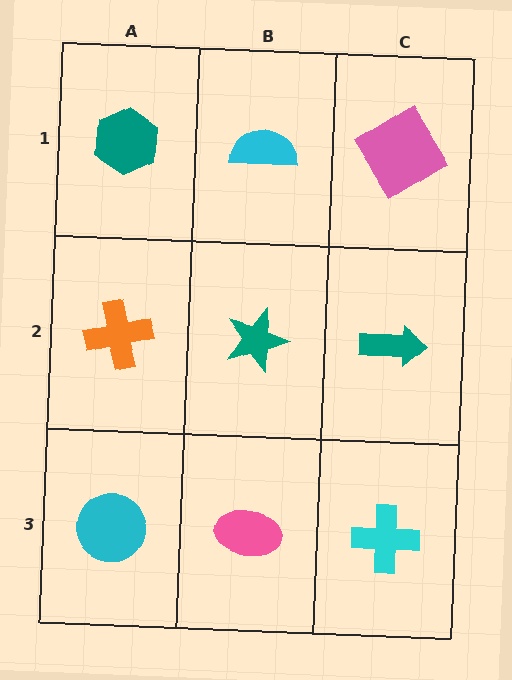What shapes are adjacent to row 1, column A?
An orange cross (row 2, column A), a cyan semicircle (row 1, column B).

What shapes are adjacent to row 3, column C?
A teal arrow (row 2, column C), a pink ellipse (row 3, column B).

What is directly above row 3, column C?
A teal arrow.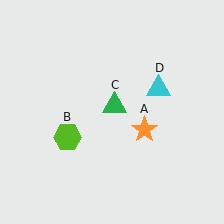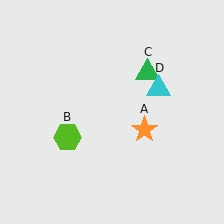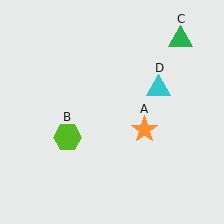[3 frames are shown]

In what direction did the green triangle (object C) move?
The green triangle (object C) moved up and to the right.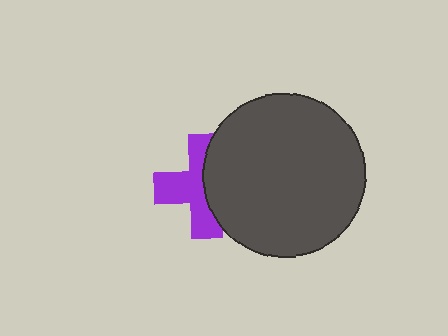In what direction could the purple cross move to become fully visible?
The purple cross could move left. That would shift it out from behind the dark gray circle entirely.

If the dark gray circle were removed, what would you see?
You would see the complete purple cross.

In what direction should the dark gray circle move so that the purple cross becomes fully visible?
The dark gray circle should move right. That is the shortest direction to clear the overlap and leave the purple cross fully visible.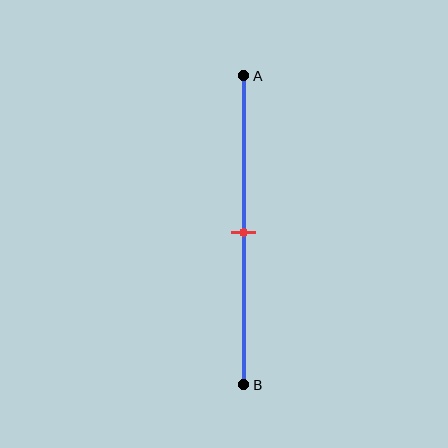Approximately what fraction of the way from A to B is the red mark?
The red mark is approximately 50% of the way from A to B.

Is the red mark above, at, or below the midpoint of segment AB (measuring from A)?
The red mark is approximately at the midpoint of segment AB.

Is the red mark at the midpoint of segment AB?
Yes, the mark is approximately at the midpoint.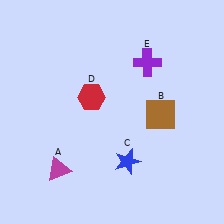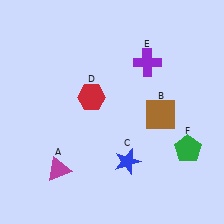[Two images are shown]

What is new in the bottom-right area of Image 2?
A green pentagon (F) was added in the bottom-right area of Image 2.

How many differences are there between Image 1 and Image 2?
There is 1 difference between the two images.